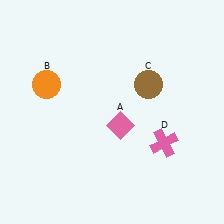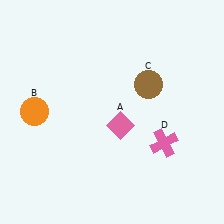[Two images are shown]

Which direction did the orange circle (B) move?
The orange circle (B) moved down.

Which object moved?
The orange circle (B) moved down.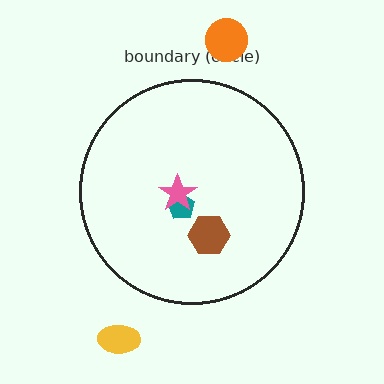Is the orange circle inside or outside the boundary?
Outside.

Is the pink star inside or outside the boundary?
Inside.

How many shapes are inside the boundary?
3 inside, 2 outside.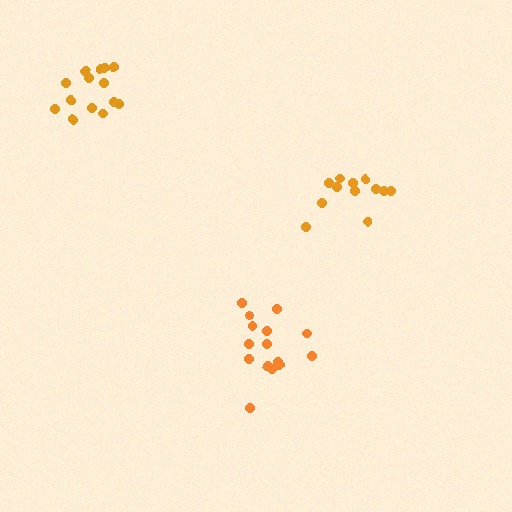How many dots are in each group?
Group 1: 15 dots, Group 2: 12 dots, Group 3: 14 dots (41 total).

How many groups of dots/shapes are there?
There are 3 groups.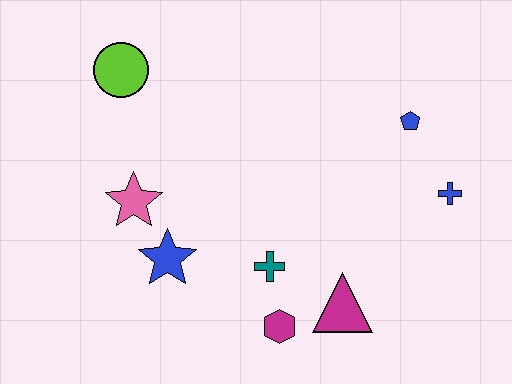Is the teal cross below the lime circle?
Yes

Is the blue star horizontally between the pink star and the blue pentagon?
Yes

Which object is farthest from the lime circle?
The blue cross is farthest from the lime circle.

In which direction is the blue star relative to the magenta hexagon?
The blue star is to the left of the magenta hexagon.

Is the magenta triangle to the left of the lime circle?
No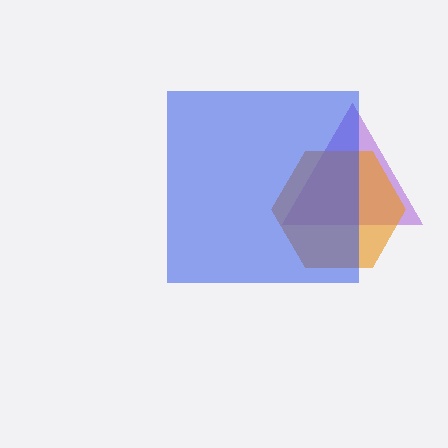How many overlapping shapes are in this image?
There are 3 overlapping shapes in the image.